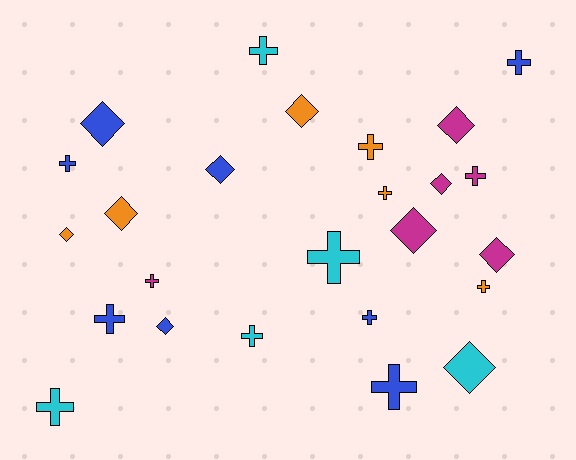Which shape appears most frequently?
Cross, with 14 objects.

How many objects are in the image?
There are 25 objects.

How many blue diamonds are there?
There are 3 blue diamonds.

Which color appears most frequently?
Blue, with 8 objects.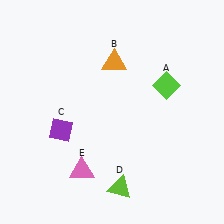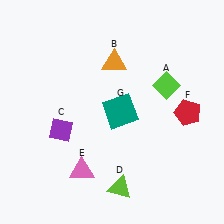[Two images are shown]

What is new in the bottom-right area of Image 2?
A red pentagon (F) was added in the bottom-right area of Image 2.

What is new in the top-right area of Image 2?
A teal square (G) was added in the top-right area of Image 2.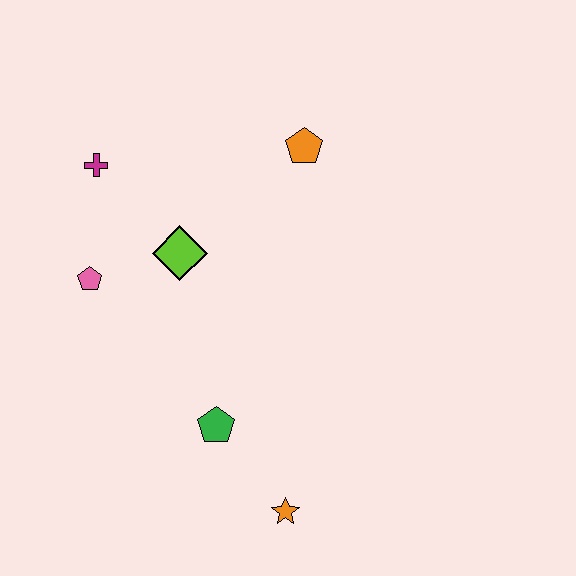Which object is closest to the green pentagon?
The orange star is closest to the green pentagon.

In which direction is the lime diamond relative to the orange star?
The lime diamond is above the orange star.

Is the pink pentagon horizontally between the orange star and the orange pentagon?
No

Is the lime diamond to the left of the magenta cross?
No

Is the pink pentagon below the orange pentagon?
Yes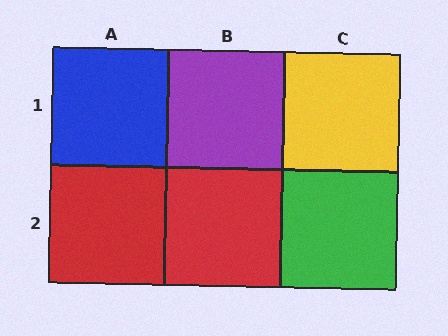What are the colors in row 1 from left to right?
Blue, purple, yellow.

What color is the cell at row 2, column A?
Red.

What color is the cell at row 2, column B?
Red.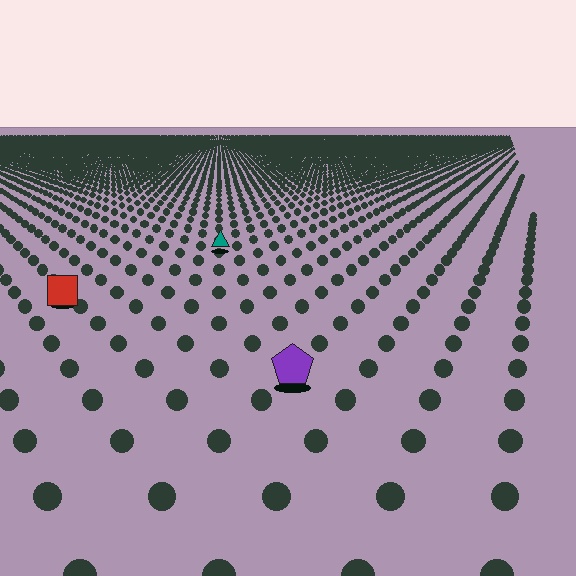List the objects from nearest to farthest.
From nearest to farthest: the purple pentagon, the red square, the teal triangle.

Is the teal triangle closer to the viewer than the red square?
No. The red square is closer — you can tell from the texture gradient: the ground texture is coarser near it.